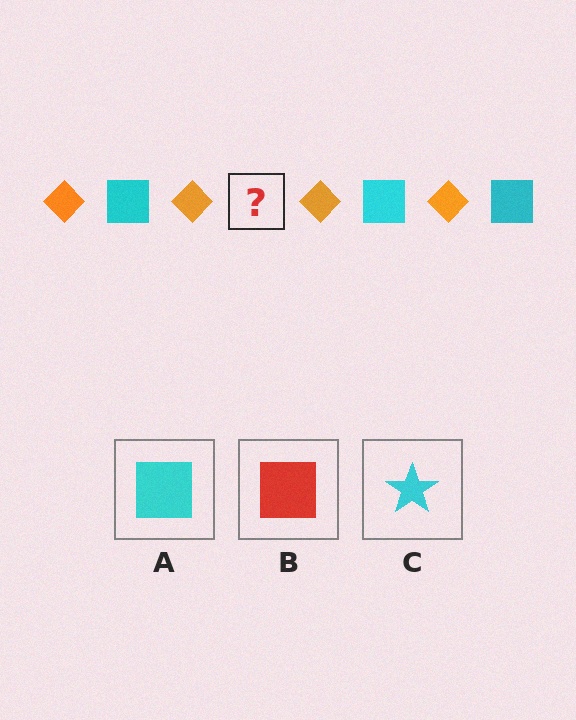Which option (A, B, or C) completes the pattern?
A.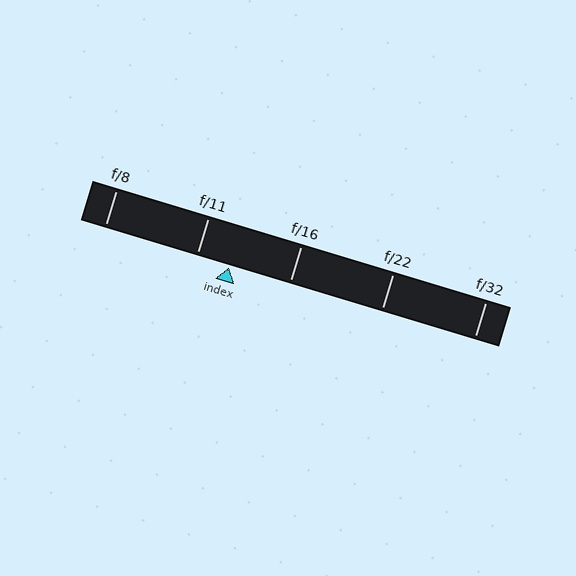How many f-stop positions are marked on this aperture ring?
There are 5 f-stop positions marked.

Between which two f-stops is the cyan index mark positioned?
The index mark is between f/11 and f/16.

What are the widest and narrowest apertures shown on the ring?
The widest aperture shown is f/8 and the narrowest is f/32.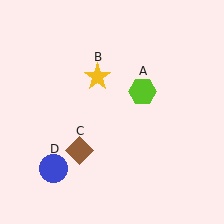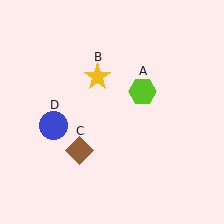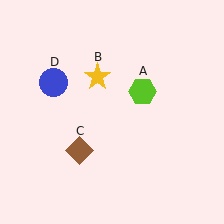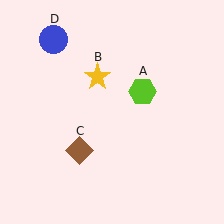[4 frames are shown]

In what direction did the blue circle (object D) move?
The blue circle (object D) moved up.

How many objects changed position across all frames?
1 object changed position: blue circle (object D).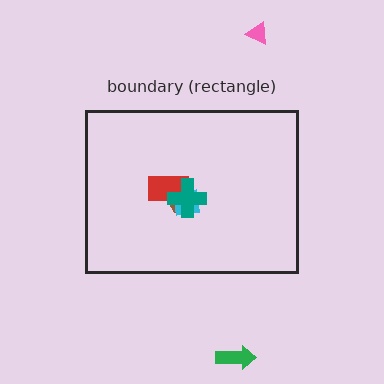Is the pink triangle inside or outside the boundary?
Outside.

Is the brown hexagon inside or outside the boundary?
Inside.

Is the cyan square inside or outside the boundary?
Inside.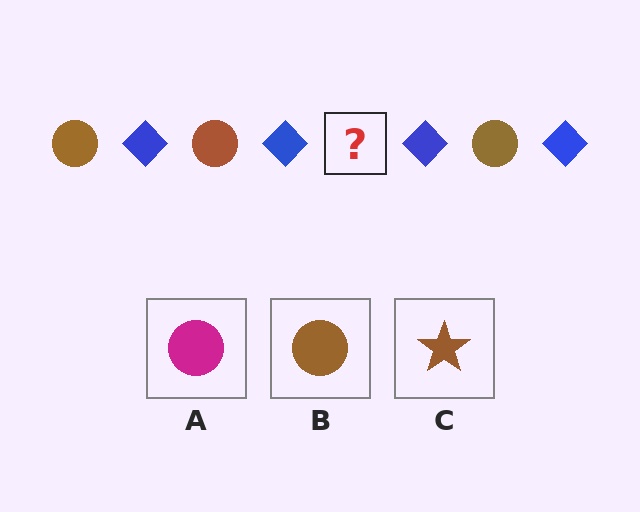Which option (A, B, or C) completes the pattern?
B.